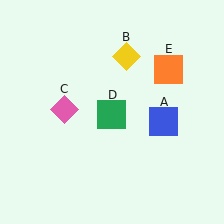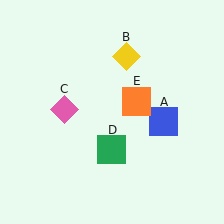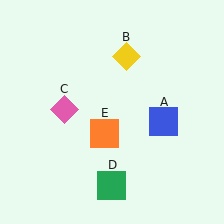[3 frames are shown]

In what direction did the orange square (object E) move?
The orange square (object E) moved down and to the left.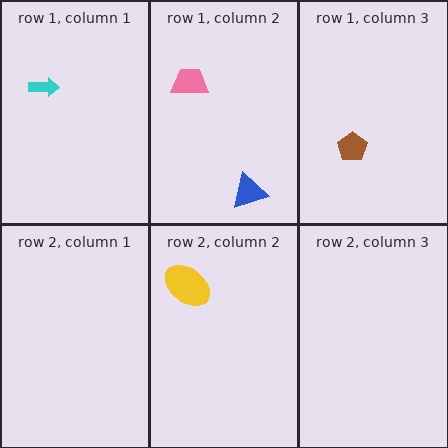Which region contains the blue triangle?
The row 1, column 2 region.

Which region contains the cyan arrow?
The row 1, column 1 region.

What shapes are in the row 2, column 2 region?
The yellow ellipse.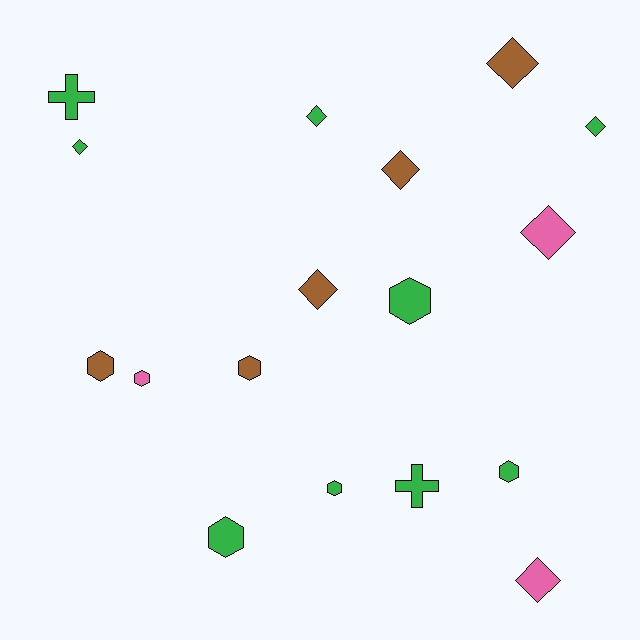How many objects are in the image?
There are 17 objects.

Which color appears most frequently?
Green, with 9 objects.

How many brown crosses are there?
There are no brown crosses.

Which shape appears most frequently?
Diamond, with 8 objects.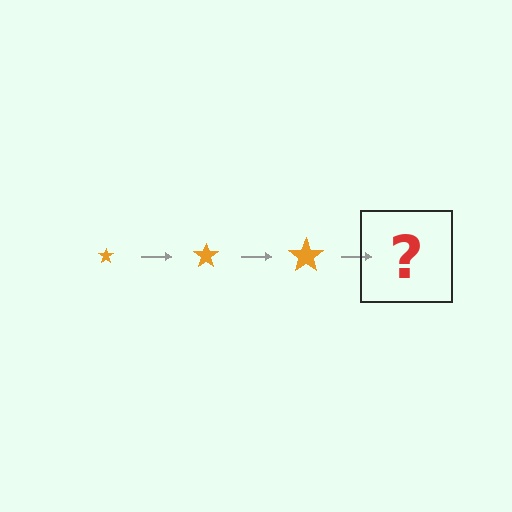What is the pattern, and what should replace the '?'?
The pattern is that the star gets progressively larger each step. The '?' should be an orange star, larger than the previous one.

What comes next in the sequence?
The next element should be an orange star, larger than the previous one.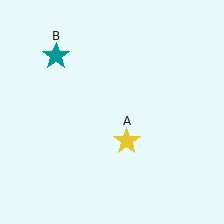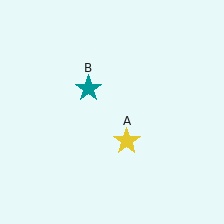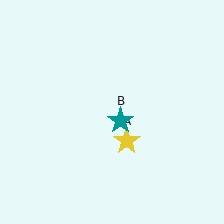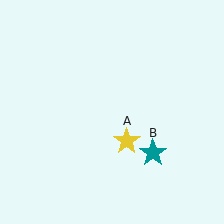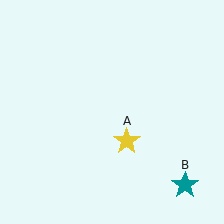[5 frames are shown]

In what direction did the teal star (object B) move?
The teal star (object B) moved down and to the right.